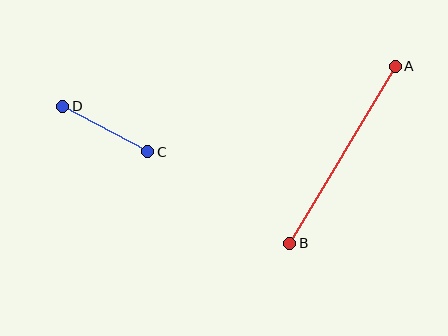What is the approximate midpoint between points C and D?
The midpoint is at approximately (105, 129) pixels.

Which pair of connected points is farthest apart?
Points A and B are farthest apart.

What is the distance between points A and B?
The distance is approximately 206 pixels.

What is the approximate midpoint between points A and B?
The midpoint is at approximately (343, 155) pixels.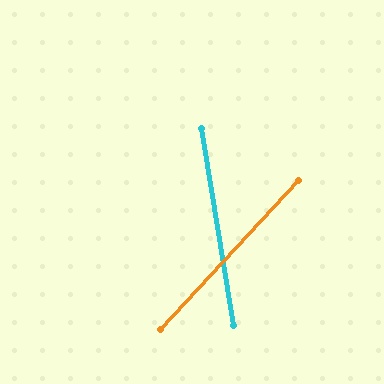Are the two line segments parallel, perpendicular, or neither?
Neither parallel nor perpendicular — they differ by about 52°.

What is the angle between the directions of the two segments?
Approximately 52 degrees.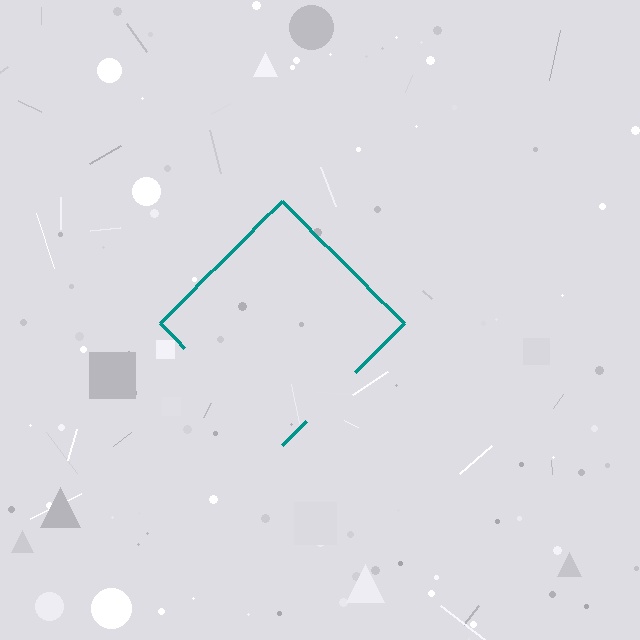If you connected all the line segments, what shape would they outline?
They would outline a diamond.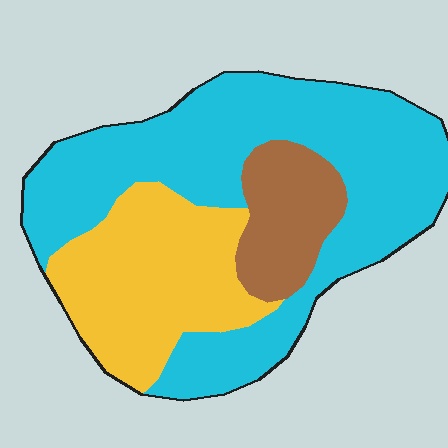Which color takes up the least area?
Brown, at roughly 15%.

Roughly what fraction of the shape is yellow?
Yellow covers 29% of the shape.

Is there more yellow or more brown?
Yellow.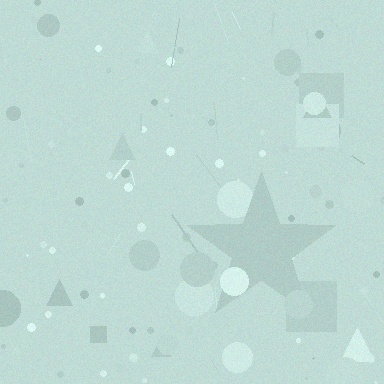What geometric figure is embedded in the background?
A star is embedded in the background.